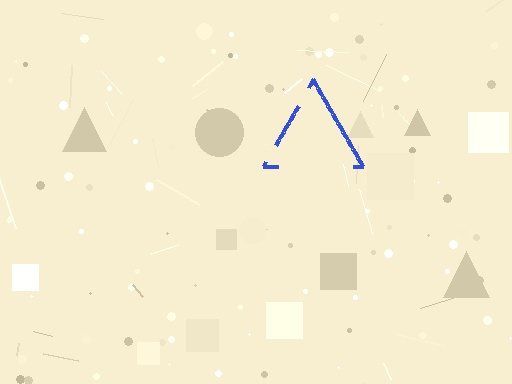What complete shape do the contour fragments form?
The contour fragments form a triangle.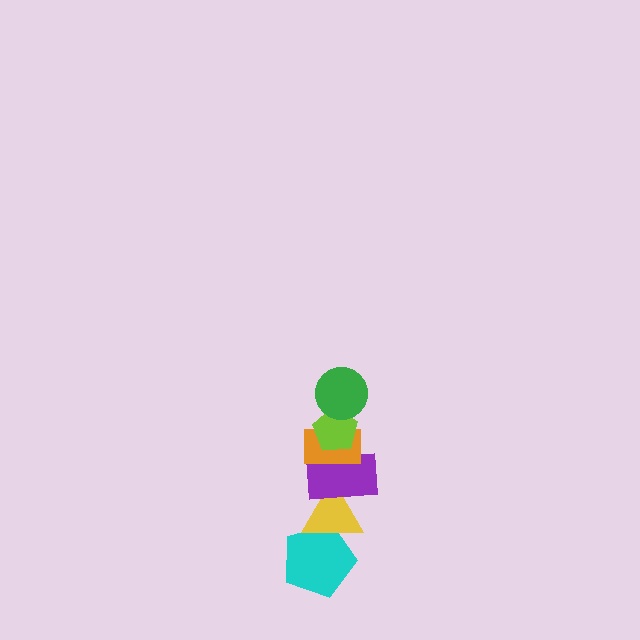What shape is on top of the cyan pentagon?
The yellow triangle is on top of the cyan pentagon.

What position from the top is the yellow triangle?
The yellow triangle is 5th from the top.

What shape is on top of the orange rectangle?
The lime pentagon is on top of the orange rectangle.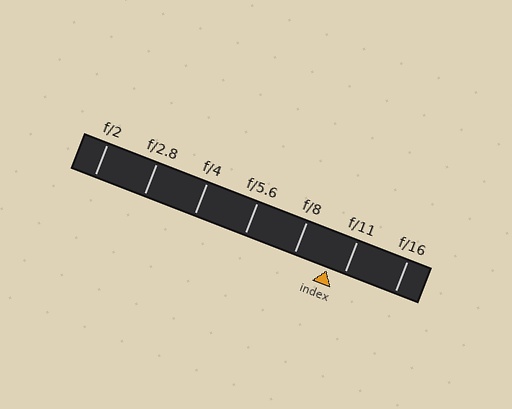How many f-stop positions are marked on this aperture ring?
There are 7 f-stop positions marked.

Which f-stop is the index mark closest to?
The index mark is closest to f/11.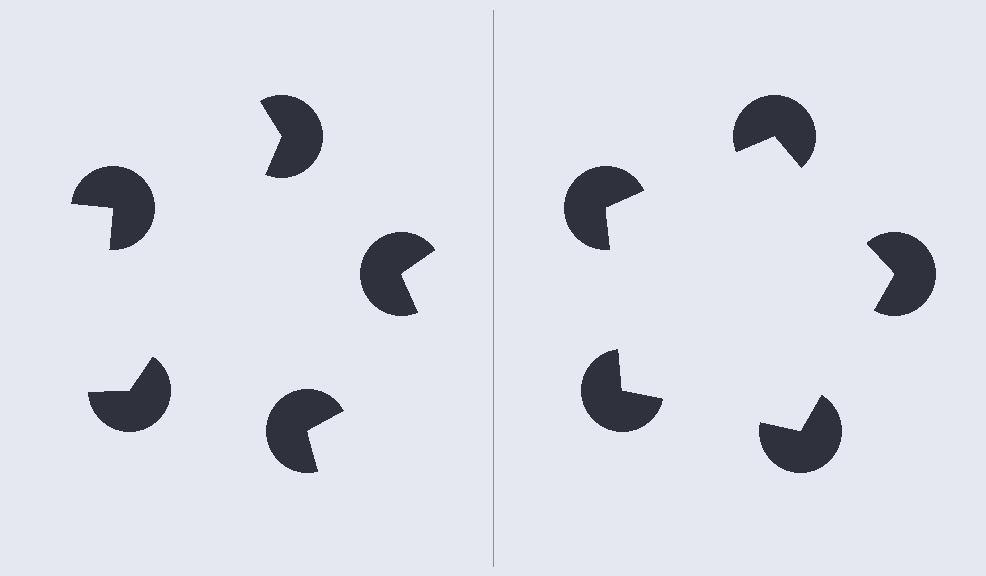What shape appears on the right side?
An illusory pentagon.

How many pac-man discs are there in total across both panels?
10 — 5 on each side.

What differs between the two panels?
The pac-man discs are positioned identically on both sides; only the wedge orientations differ. On the right they align to a pentagon; on the left they are misaligned.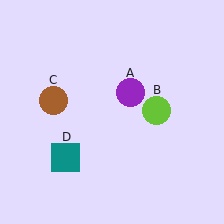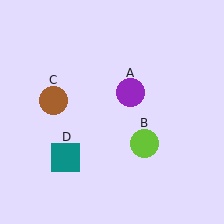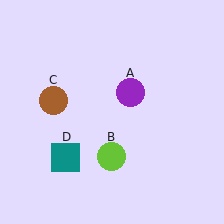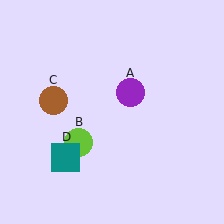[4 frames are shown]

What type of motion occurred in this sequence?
The lime circle (object B) rotated clockwise around the center of the scene.